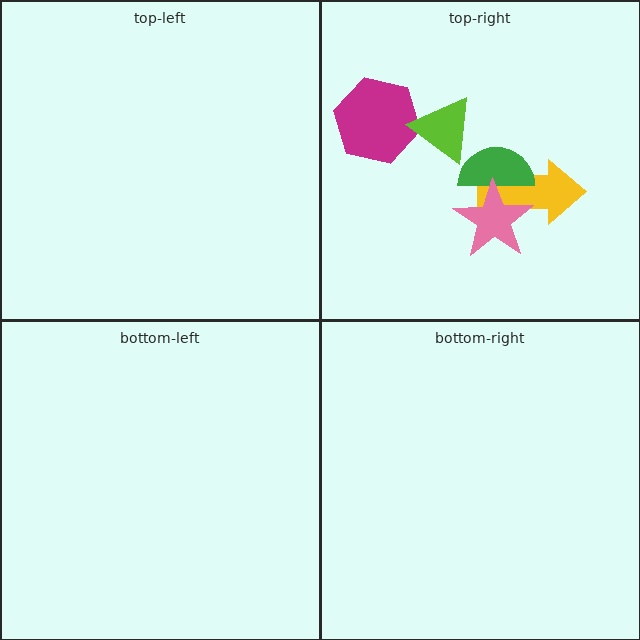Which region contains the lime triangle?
The top-right region.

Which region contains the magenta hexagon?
The top-right region.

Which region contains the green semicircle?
The top-right region.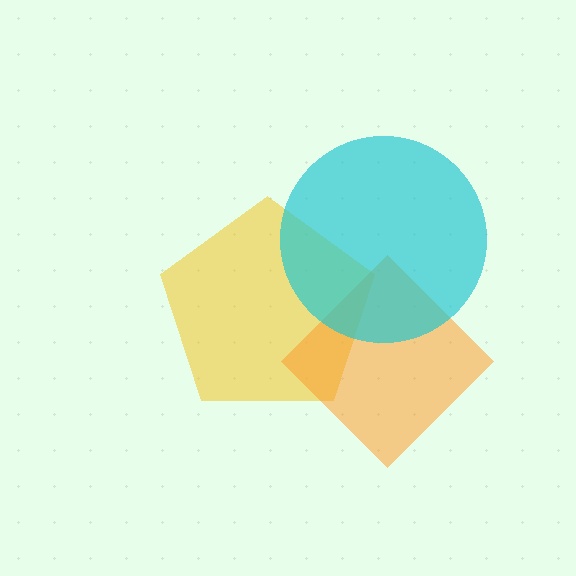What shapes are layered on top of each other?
The layered shapes are: a yellow pentagon, an orange diamond, a cyan circle.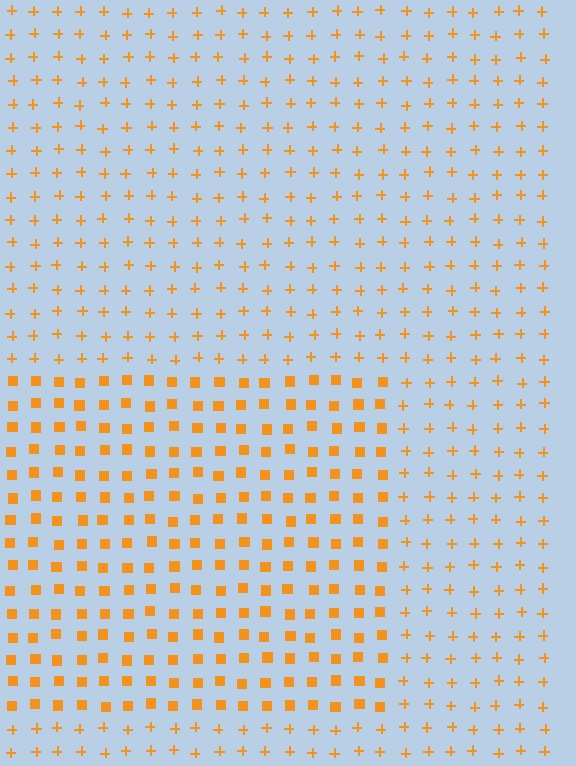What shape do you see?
I see a rectangle.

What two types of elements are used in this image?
The image uses squares inside the rectangle region and plus signs outside it.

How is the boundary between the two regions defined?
The boundary is defined by a change in element shape: squares inside vs. plus signs outside. All elements share the same color and spacing.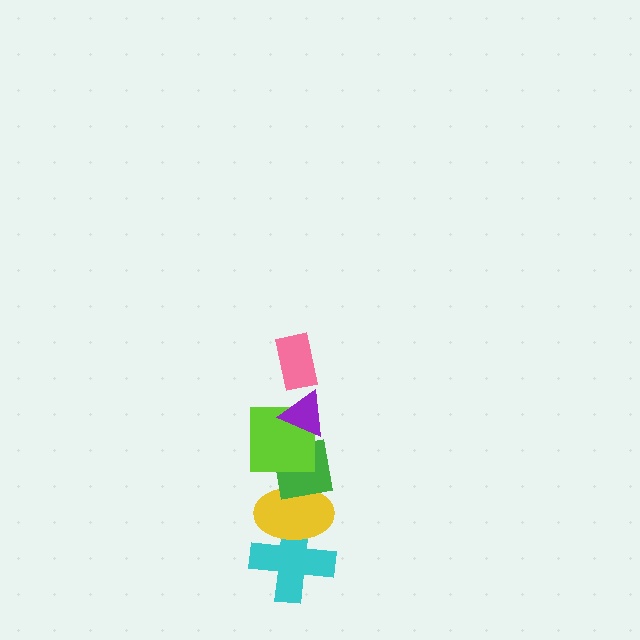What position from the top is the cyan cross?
The cyan cross is 6th from the top.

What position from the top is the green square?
The green square is 4th from the top.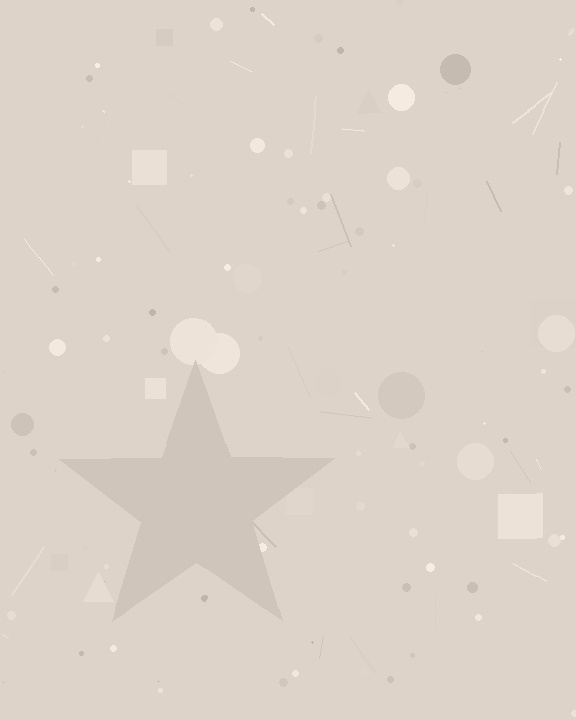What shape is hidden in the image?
A star is hidden in the image.